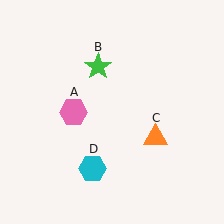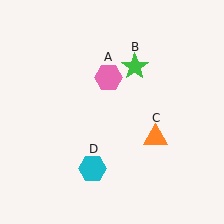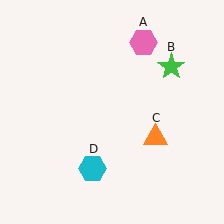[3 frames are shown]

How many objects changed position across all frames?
2 objects changed position: pink hexagon (object A), green star (object B).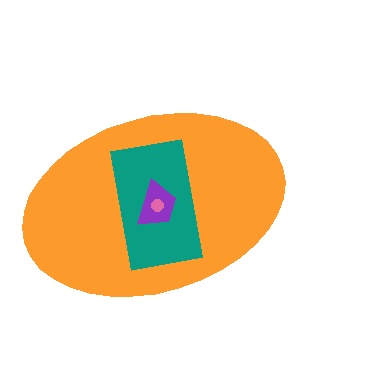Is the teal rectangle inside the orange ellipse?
Yes.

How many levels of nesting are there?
4.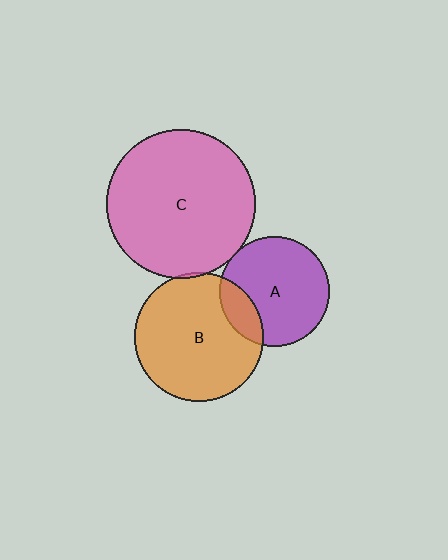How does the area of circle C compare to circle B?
Approximately 1.3 times.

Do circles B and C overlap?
Yes.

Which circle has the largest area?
Circle C (pink).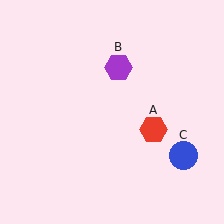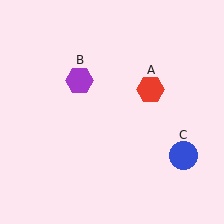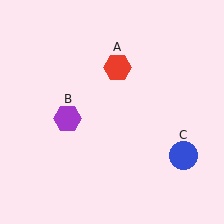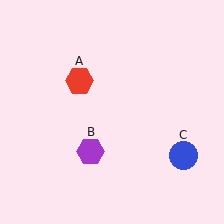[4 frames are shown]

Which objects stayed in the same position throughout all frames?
Blue circle (object C) remained stationary.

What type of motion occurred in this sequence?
The red hexagon (object A), purple hexagon (object B) rotated counterclockwise around the center of the scene.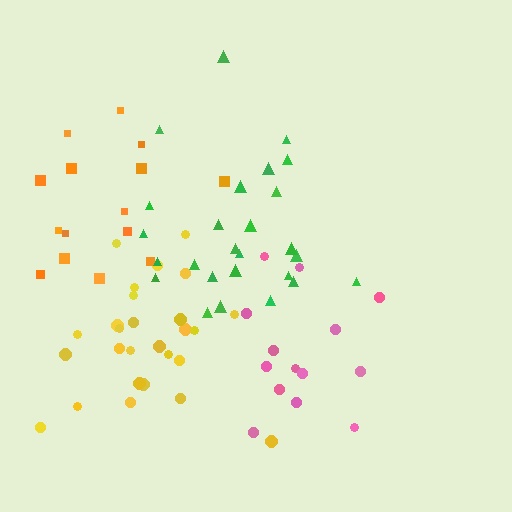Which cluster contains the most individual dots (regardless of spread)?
Yellow (27).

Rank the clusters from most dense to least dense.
yellow, green, orange, pink.